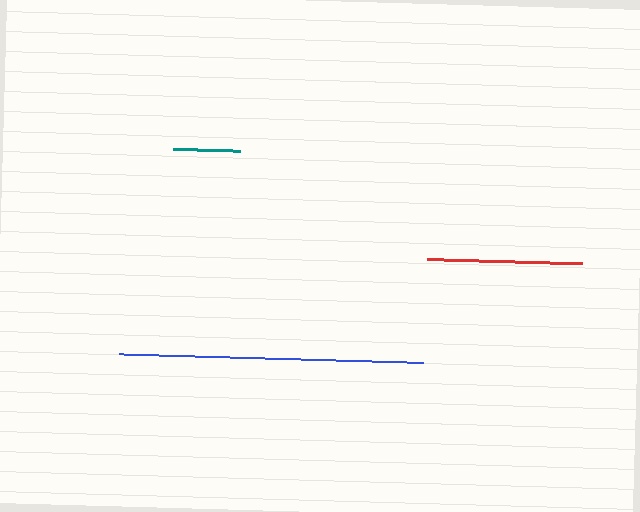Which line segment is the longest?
The blue line is the longest at approximately 303 pixels.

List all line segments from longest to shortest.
From longest to shortest: blue, red, teal.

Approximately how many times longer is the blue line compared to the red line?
The blue line is approximately 2.0 times the length of the red line.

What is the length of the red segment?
The red segment is approximately 155 pixels long.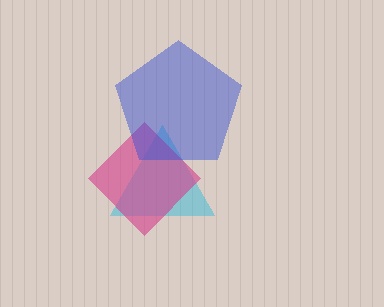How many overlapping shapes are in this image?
There are 3 overlapping shapes in the image.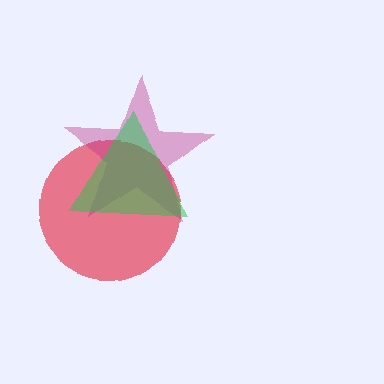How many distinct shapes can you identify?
There are 3 distinct shapes: a red circle, a magenta star, a green triangle.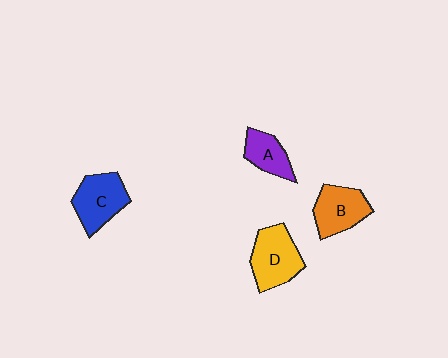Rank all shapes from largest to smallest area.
From largest to smallest: D (yellow), C (blue), B (orange), A (purple).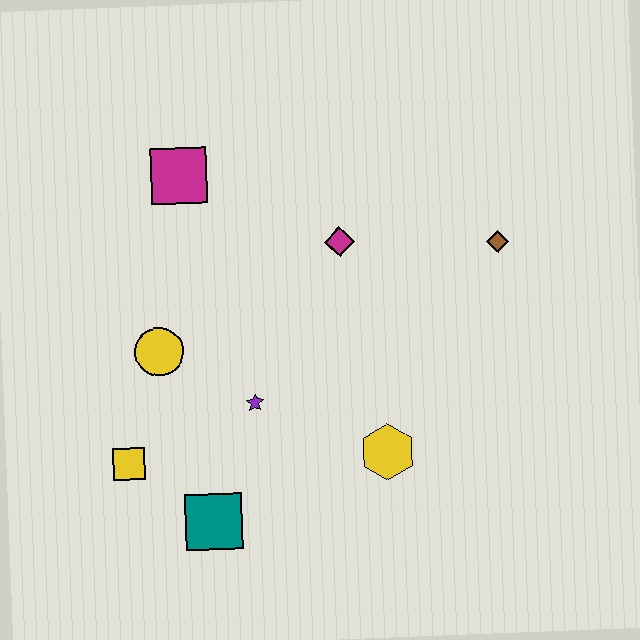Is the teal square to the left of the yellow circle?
No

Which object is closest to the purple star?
The yellow circle is closest to the purple star.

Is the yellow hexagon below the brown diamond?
Yes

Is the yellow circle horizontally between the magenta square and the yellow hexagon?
No